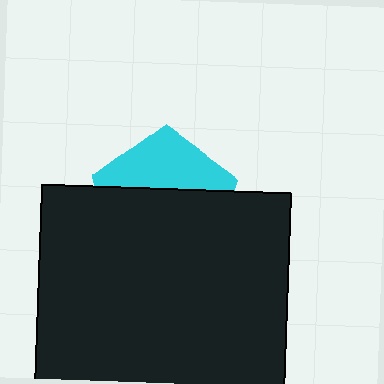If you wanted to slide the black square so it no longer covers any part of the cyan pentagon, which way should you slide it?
Slide it down — that is the most direct way to separate the two shapes.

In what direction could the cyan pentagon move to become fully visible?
The cyan pentagon could move up. That would shift it out from behind the black square entirely.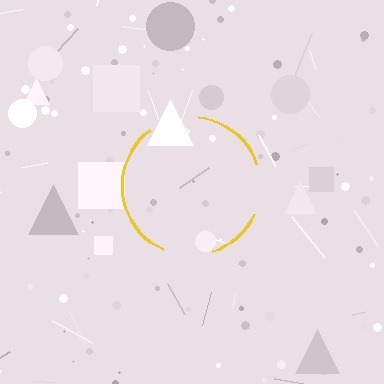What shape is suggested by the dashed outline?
The dashed outline suggests a circle.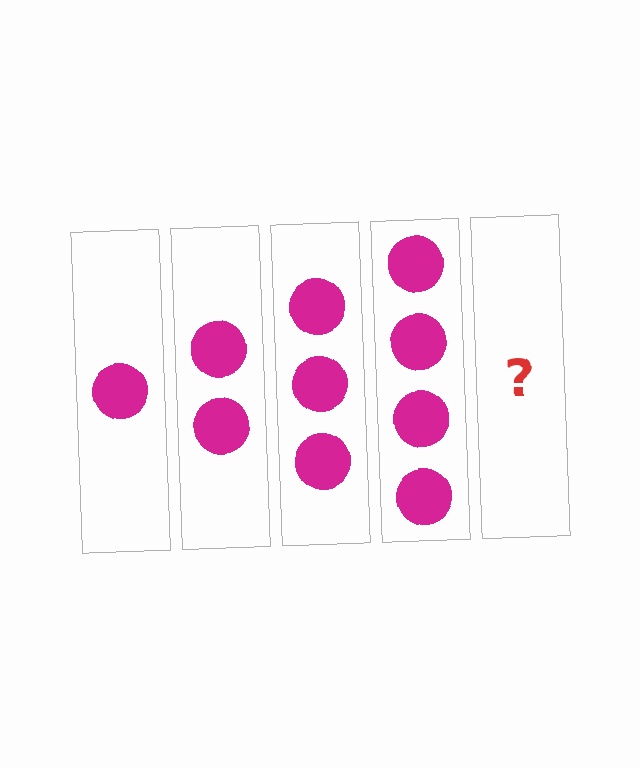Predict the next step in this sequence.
The next step is 5 circles.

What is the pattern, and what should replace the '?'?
The pattern is that each step adds one more circle. The '?' should be 5 circles.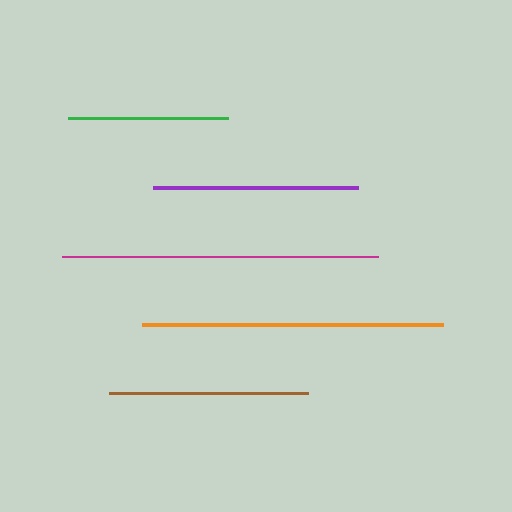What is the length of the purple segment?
The purple segment is approximately 205 pixels long.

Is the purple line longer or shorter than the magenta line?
The magenta line is longer than the purple line.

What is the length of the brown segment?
The brown segment is approximately 199 pixels long.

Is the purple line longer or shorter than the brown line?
The purple line is longer than the brown line.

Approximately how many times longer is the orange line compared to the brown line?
The orange line is approximately 1.5 times the length of the brown line.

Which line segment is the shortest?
The green line is the shortest at approximately 160 pixels.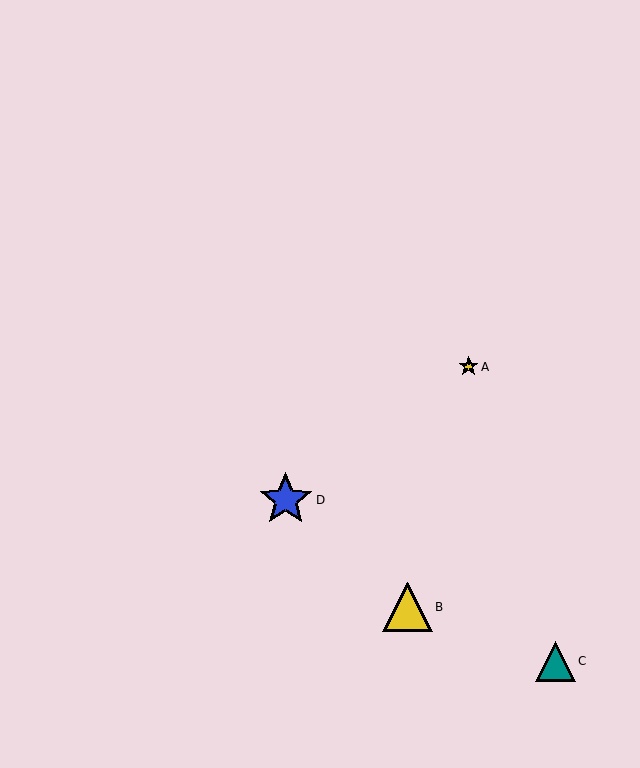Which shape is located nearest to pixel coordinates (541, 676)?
The teal triangle (labeled C) at (555, 661) is nearest to that location.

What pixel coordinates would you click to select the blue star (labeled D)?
Click at (286, 500) to select the blue star D.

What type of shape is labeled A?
Shape A is a yellow star.